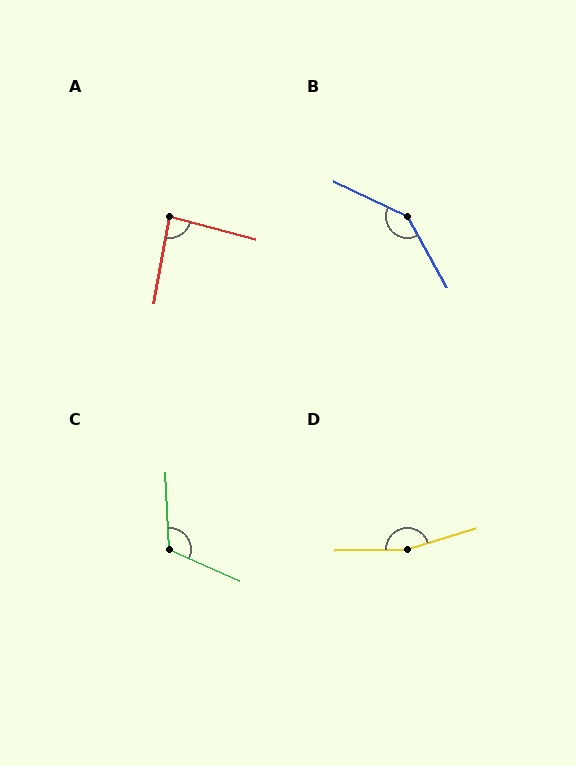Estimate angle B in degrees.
Approximately 145 degrees.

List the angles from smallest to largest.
A (86°), C (116°), B (145°), D (164°).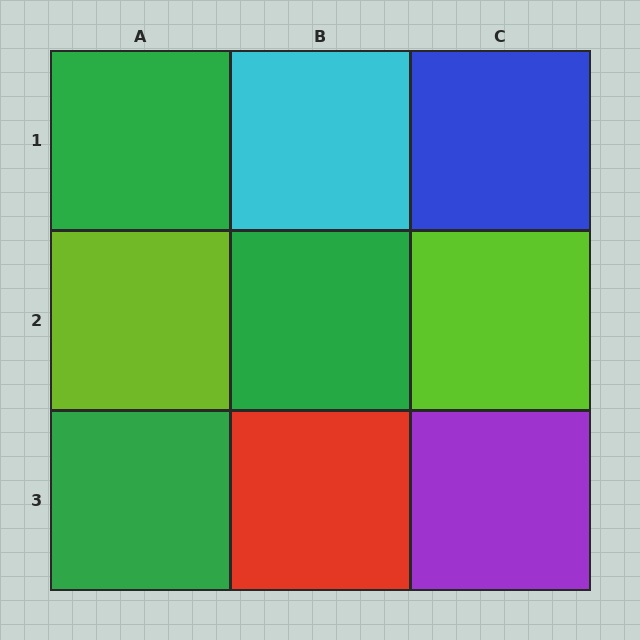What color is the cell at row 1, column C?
Blue.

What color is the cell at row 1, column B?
Cyan.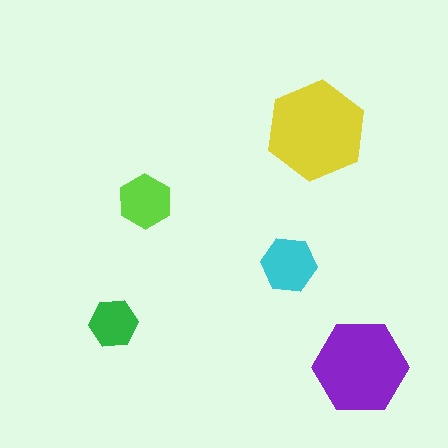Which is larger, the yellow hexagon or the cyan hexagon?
The yellow one.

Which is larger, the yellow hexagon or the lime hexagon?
The yellow one.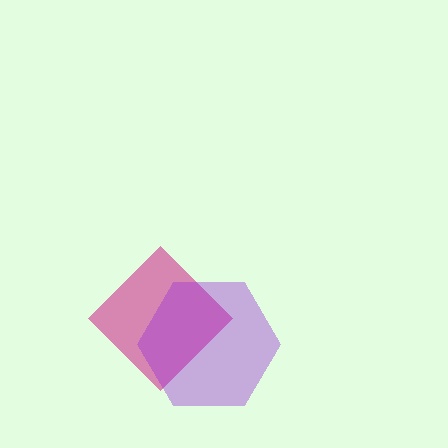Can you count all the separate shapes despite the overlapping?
Yes, there are 2 separate shapes.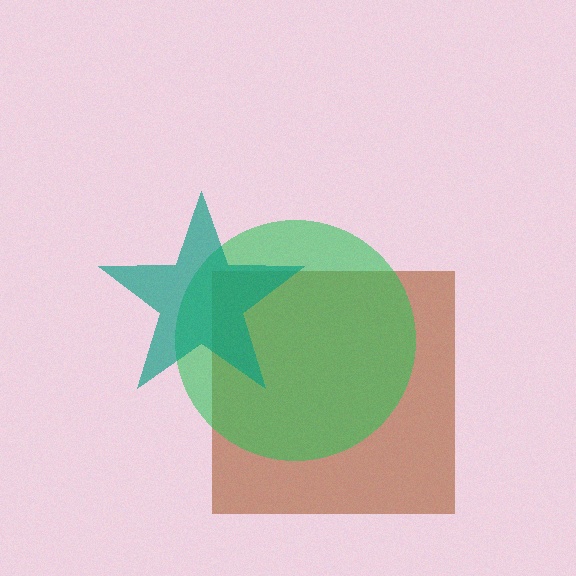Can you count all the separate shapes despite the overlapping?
Yes, there are 3 separate shapes.